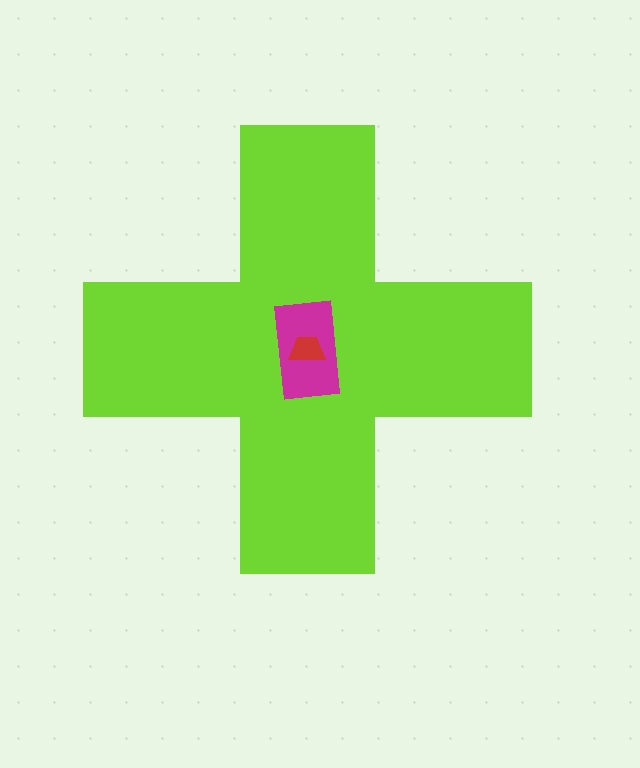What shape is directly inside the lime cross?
The magenta rectangle.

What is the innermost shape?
The red trapezoid.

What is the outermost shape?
The lime cross.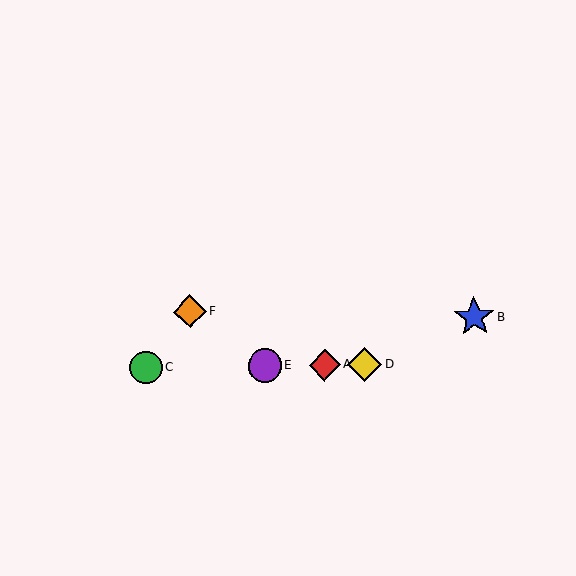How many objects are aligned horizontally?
4 objects (A, C, D, E) are aligned horizontally.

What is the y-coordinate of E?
Object E is at y≈366.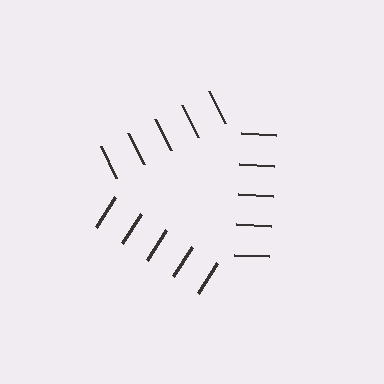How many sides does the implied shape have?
3 sides — the line-ends trace a triangle.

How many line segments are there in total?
15 — 5 along each of the 3 edges.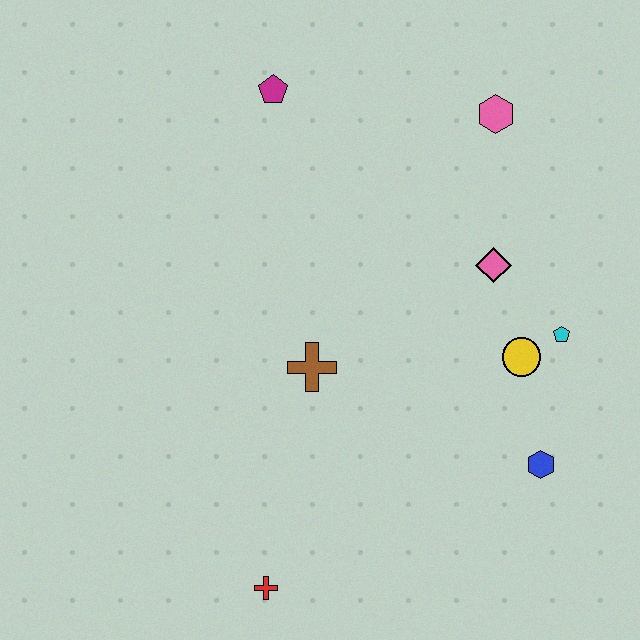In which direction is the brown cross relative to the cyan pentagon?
The brown cross is to the left of the cyan pentagon.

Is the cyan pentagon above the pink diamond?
No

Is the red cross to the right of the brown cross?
No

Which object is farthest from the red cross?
The pink hexagon is farthest from the red cross.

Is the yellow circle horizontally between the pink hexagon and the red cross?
No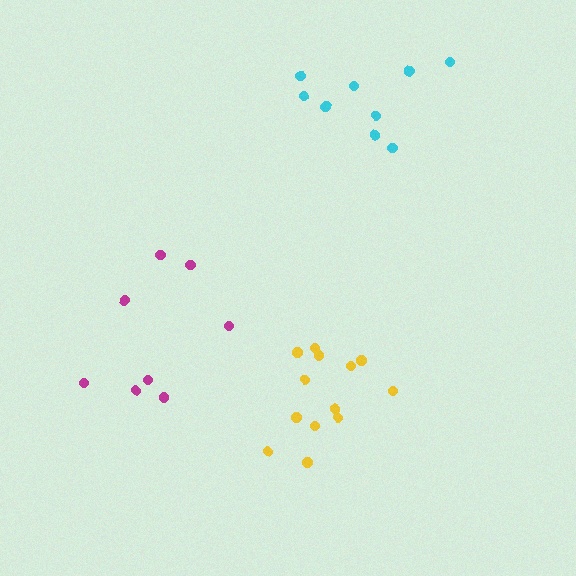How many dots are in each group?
Group 1: 9 dots, Group 2: 8 dots, Group 3: 13 dots (30 total).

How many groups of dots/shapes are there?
There are 3 groups.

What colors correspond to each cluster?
The clusters are colored: cyan, magenta, yellow.